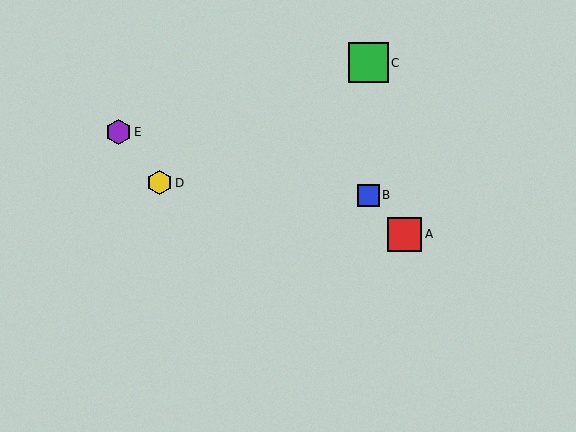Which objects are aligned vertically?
Objects B, C are aligned vertically.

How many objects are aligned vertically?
2 objects (B, C) are aligned vertically.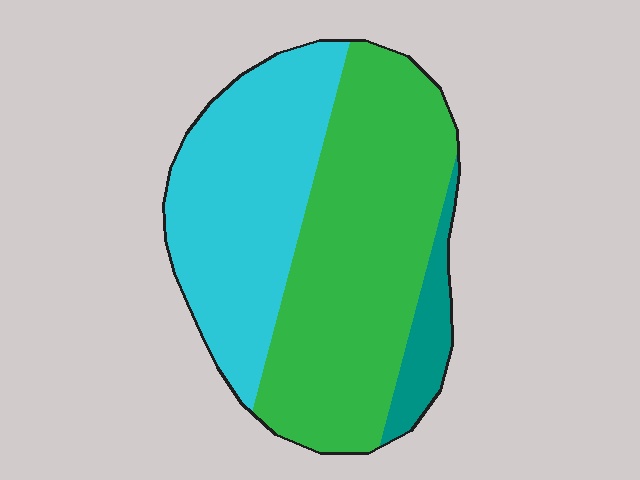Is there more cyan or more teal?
Cyan.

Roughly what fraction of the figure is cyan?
Cyan covers 39% of the figure.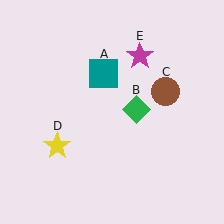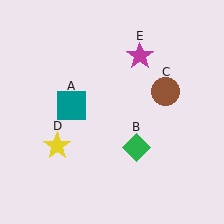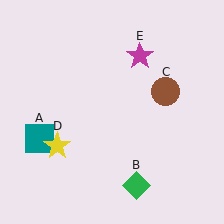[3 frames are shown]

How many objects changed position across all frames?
2 objects changed position: teal square (object A), green diamond (object B).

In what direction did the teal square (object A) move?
The teal square (object A) moved down and to the left.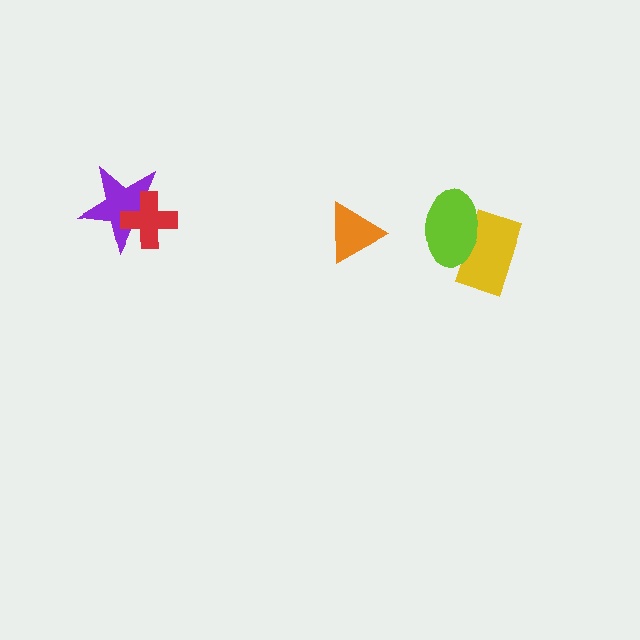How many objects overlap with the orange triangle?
0 objects overlap with the orange triangle.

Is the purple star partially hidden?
Yes, it is partially covered by another shape.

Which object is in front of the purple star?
The red cross is in front of the purple star.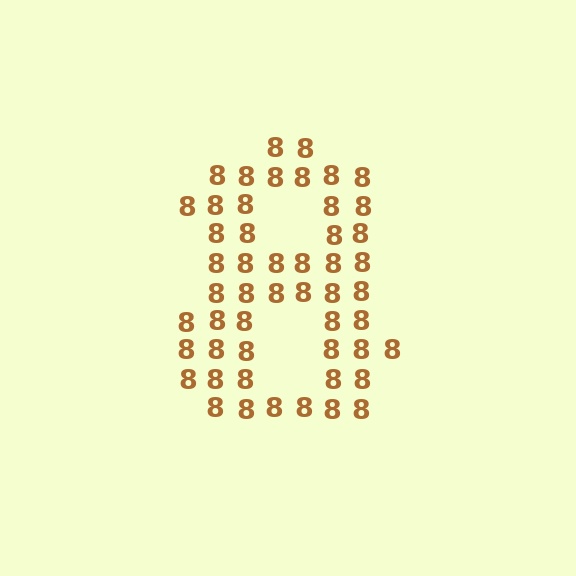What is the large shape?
The large shape is the digit 8.